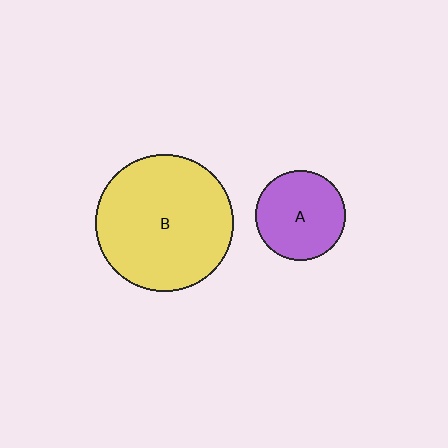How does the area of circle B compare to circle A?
Approximately 2.3 times.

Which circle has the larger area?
Circle B (yellow).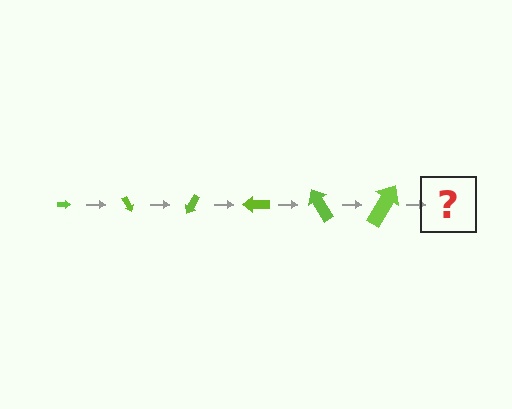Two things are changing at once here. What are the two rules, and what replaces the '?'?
The two rules are that the arrow grows larger each step and it rotates 60 degrees each step. The '?' should be an arrow, larger than the previous one and rotated 360 degrees from the start.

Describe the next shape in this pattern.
It should be an arrow, larger than the previous one and rotated 360 degrees from the start.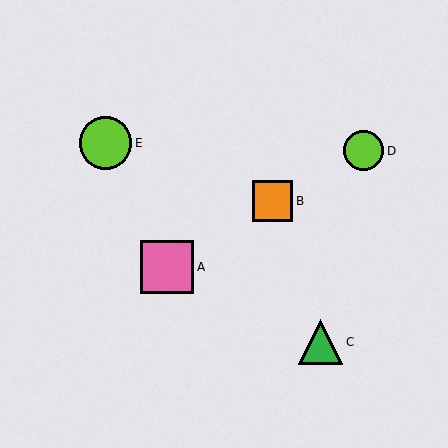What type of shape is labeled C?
Shape C is a green triangle.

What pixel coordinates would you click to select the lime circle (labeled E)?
Click at (105, 143) to select the lime circle E.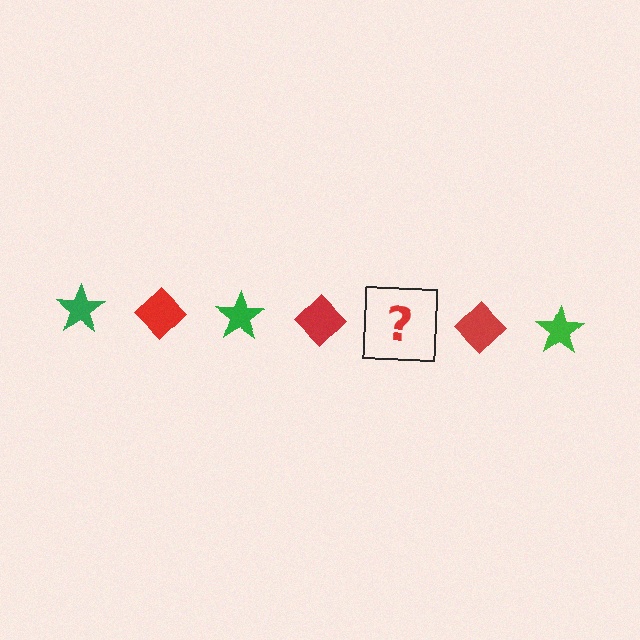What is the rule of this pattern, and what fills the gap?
The rule is that the pattern alternates between green star and red diamond. The gap should be filled with a green star.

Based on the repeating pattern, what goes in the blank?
The blank should be a green star.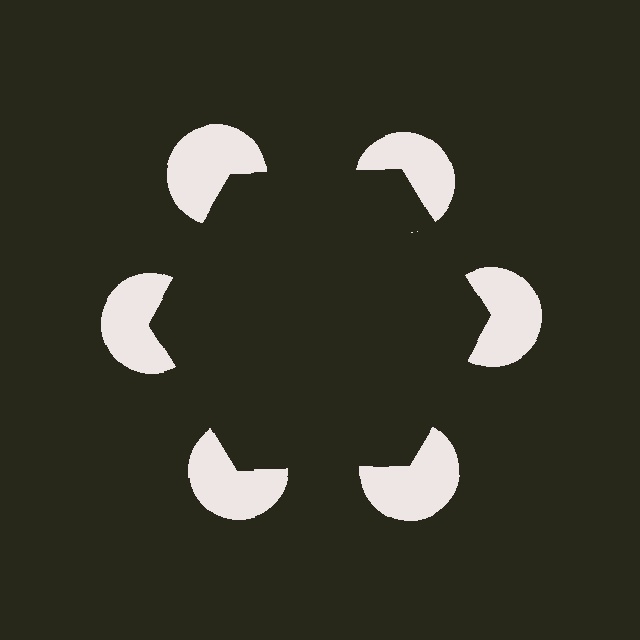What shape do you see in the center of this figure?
An illusory hexagon — its edges are inferred from the aligned wedge cuts in the pac-man discs, not physically drawn.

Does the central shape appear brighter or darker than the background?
It typically appears slightly darker than the background, even though no actual brightness change is drawn.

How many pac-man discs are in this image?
There are 6 — one at each vertex of the illusory hexagon.